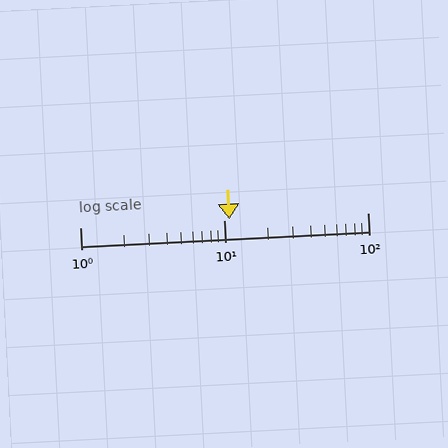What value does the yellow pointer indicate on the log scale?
The pointer indicates approximately 11.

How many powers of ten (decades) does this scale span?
The scale spans 2 decades, from 1 to 100.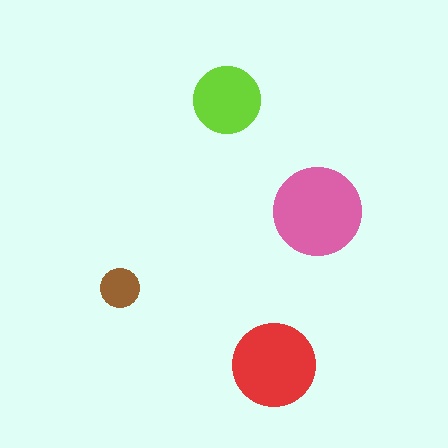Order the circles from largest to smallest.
the pink one, the red one, the lime one, the brown one.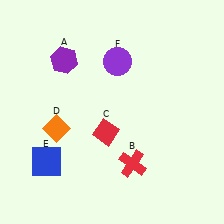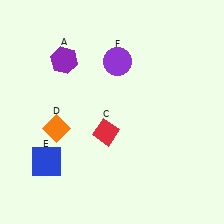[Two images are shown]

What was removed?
The red cross (B) was removed in Image 2.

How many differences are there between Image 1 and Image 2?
There is 1 difference between the two images.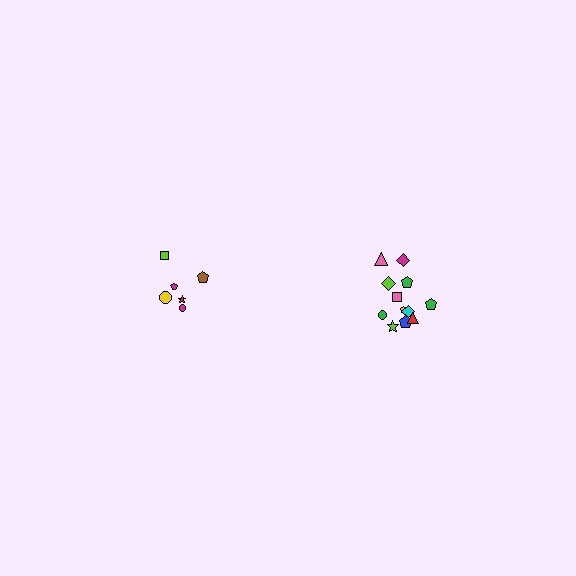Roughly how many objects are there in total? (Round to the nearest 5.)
Roughly 20 objects in total.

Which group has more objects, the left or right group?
The right group.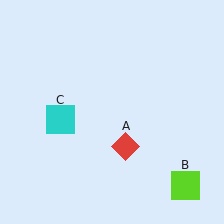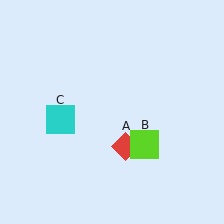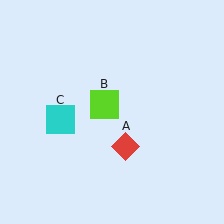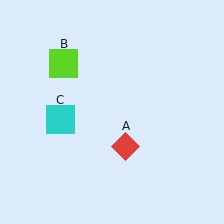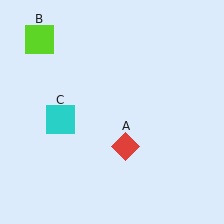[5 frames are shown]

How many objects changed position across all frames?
1 object changed position: lime square (object B).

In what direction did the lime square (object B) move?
The lime square (object B) moved up and to the left.